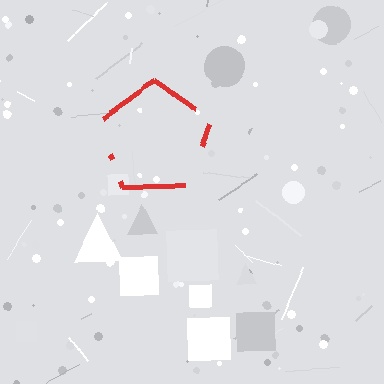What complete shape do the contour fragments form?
The contour fragments form a pentagon.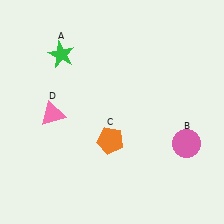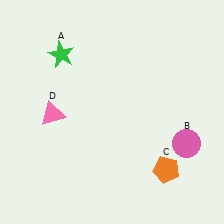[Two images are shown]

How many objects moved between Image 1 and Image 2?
1 object moved between the two images.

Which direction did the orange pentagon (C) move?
The orange pentagon (C) moved right.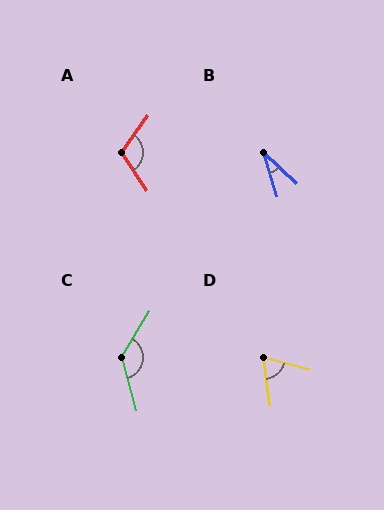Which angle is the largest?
C, at approximately 134 degrees.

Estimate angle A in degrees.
Approximately 111 degrees.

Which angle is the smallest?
B, at approximately 30 degrees.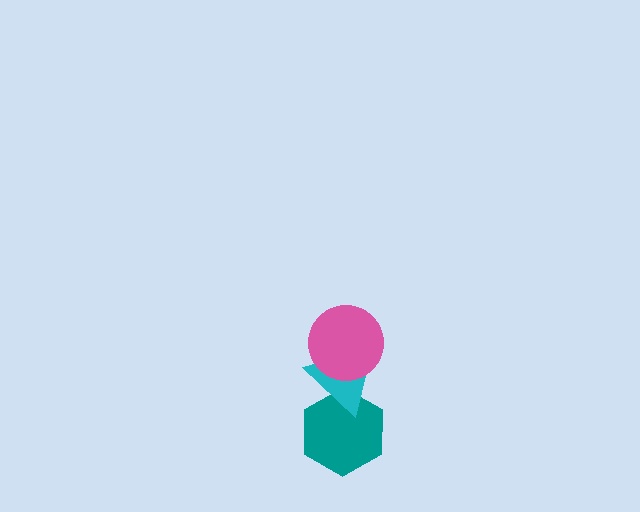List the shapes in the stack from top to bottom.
From top to bottom: the pink circle, the cyan triangle, the teal hexagon.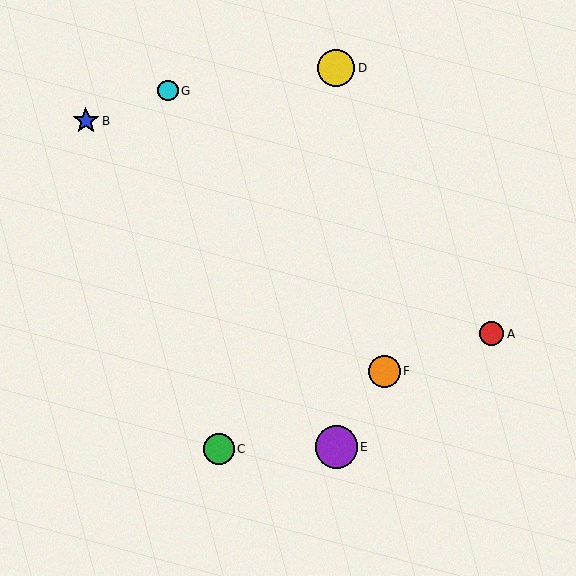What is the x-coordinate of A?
Object A is at x≈492.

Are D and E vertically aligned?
Yes, both are at x≈336.